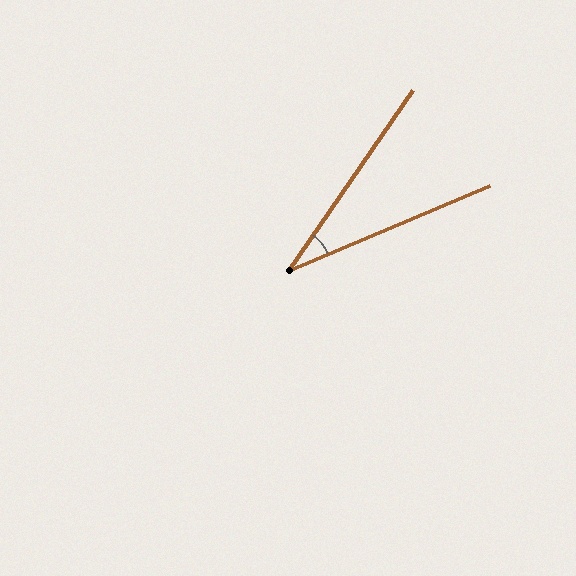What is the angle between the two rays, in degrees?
Approximately 33 degrees.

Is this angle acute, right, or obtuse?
It is acute.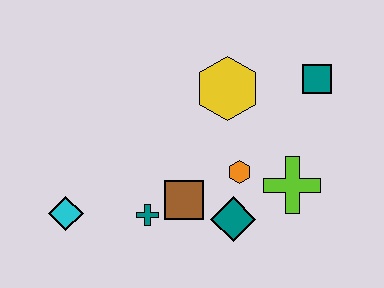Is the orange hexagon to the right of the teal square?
No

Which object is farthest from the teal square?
The cyan diamond is farthest from the teal square.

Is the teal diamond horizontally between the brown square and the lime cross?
Yes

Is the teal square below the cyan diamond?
No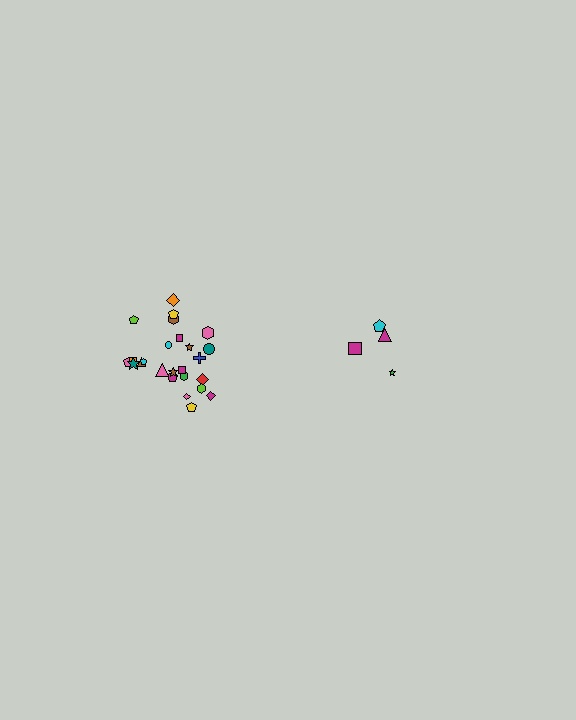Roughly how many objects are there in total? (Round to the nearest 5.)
Roughly 30 objects in total.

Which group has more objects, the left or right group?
The left group.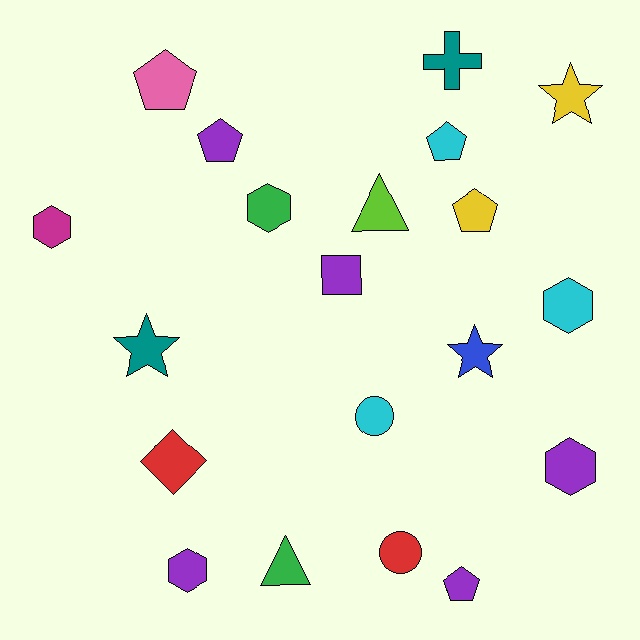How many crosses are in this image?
There is 1 cross.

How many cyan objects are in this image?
There are 3 cyan objects.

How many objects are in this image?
There are 20 objects.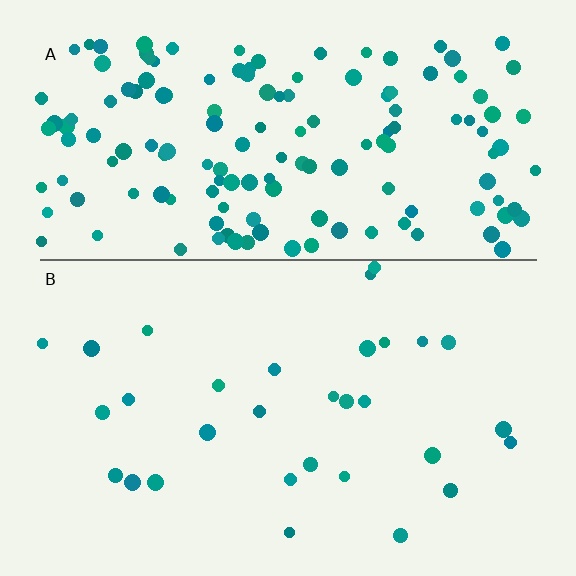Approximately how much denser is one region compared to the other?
Approximately 5.0× — region A over region B.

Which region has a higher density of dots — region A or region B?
A (the top).